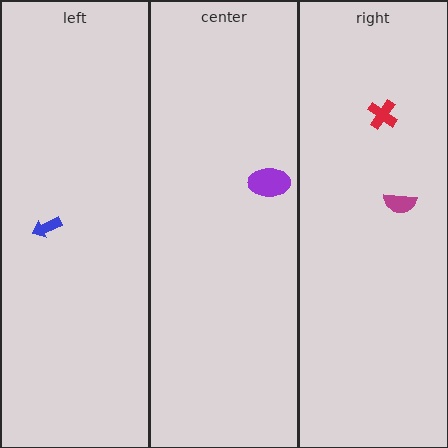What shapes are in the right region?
The red cross, the magenta semicircle.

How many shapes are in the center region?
1.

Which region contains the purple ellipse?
The center region.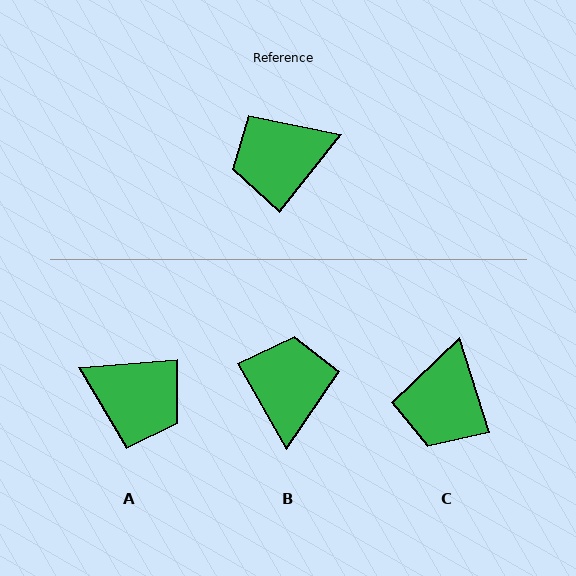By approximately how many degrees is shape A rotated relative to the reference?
Approximately 133 degrees counter-clockwise.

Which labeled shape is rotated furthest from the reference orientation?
A, about 133 degrees away.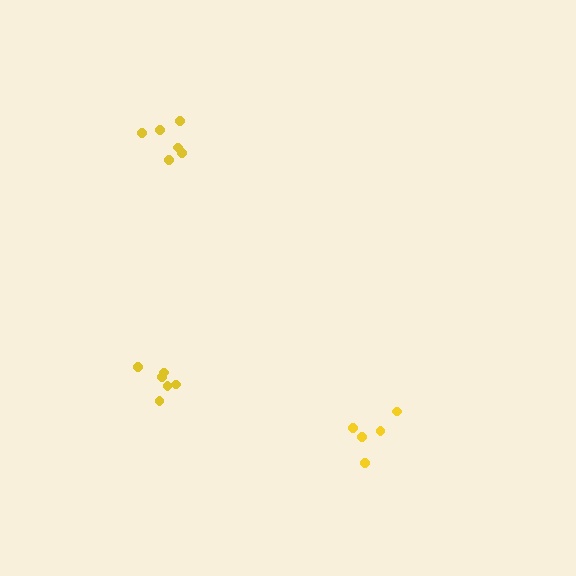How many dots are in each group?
Group 1: 6 dots, Group 2: 5 dots, Group 3: 6 dots (17 total).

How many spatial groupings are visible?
There are 3 spatial groupings.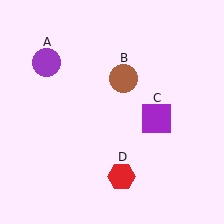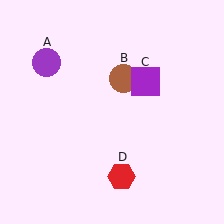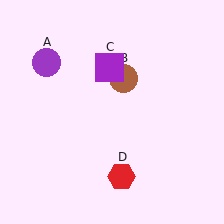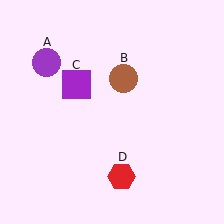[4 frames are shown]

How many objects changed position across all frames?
1 object changed position: purple square (object C).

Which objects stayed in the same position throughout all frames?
Purple circle (object A) and brown circle (object B) and red hexagon (object D) remained stationary.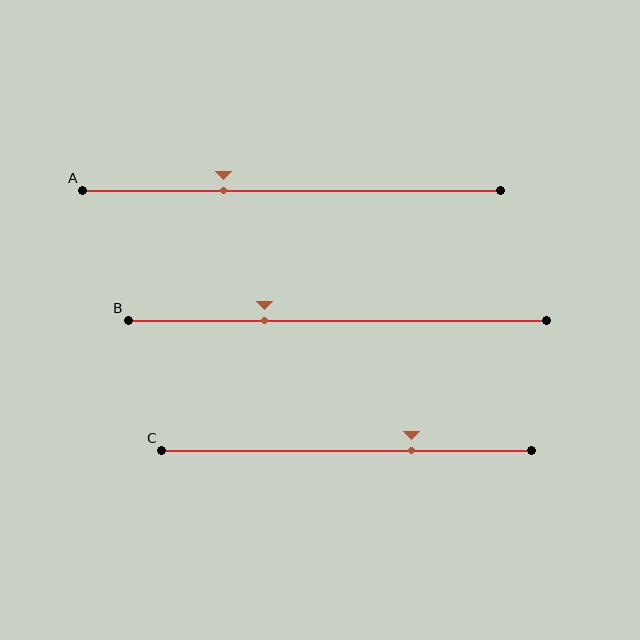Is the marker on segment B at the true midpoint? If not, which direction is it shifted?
No, the marker on segment B is shifted to the left by about 18% of the segment length.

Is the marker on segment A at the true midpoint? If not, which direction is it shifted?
No, the marker on segment A is shifted to the left by about 16% of the segment length.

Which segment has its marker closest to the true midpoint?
Segment A has its marker closest to the true midpoint.